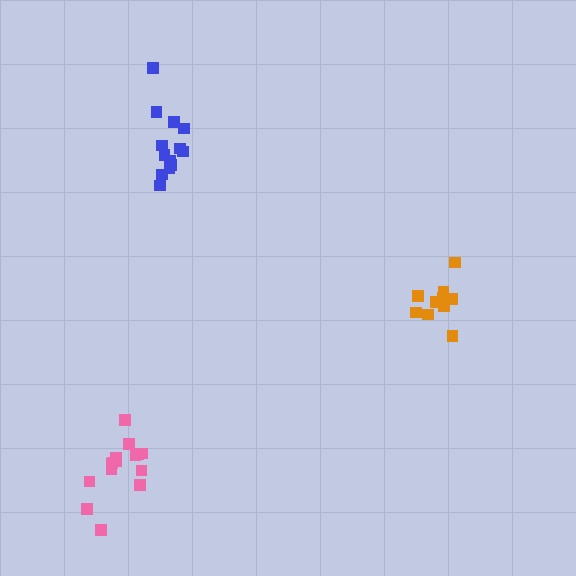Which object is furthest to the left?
The pink cluster is leftmost.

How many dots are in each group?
Group 1: 15 dots, Group 2: 10 dots, Group 3: 13 dots (38 total).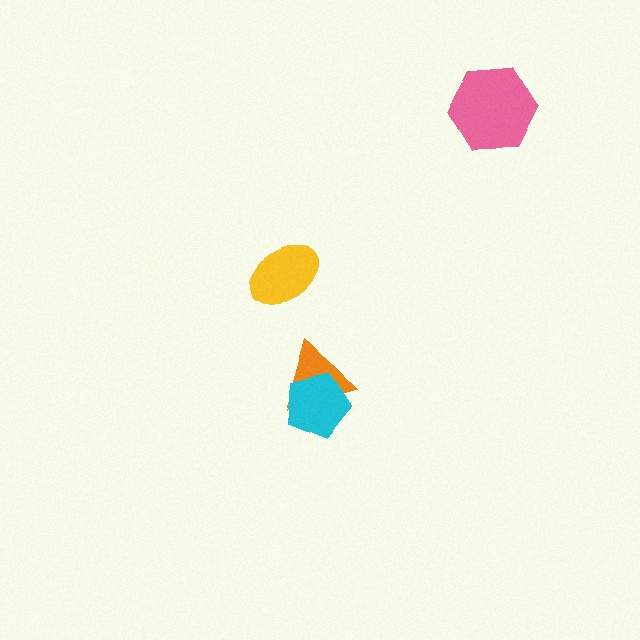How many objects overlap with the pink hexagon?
0 objects overlap with the pink hexagon.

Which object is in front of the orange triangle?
The cyan pentagon is in front of the orange triangle.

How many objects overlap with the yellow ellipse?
0 objects overlap with the yellow ellipse.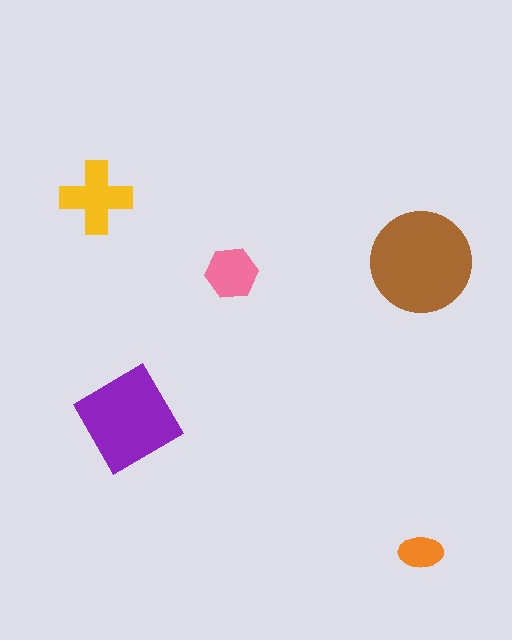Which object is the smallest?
The orange ellipse.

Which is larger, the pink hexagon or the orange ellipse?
The pink hexagon.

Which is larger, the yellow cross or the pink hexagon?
The yellow cross.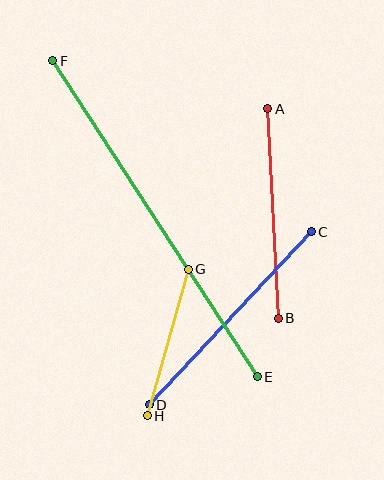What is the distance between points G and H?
The distance is approximately 152 pixels.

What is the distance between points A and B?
The distance is approximately 210 pixels.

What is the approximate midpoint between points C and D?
The midpoint is at approximately (230, 318) pixels.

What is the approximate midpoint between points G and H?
The midpoint is at approximately (168, 343) pixels.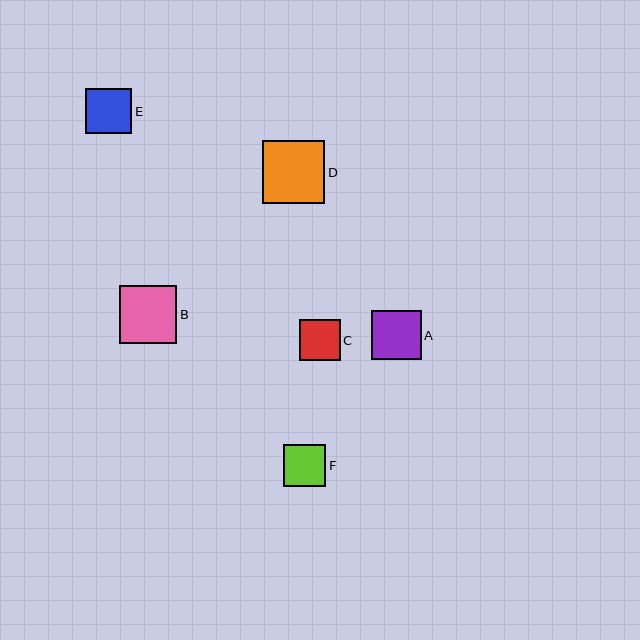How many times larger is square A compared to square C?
Square A is approximately 1.2 times the size of square C.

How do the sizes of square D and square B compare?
Square D and square B are approximately the same size.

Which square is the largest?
Square D is the largest with a size of approximately 63 pixels.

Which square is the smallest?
Square C is the smallest with a size of approximately 41 pixels.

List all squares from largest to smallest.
From largest to smallest: D, B, A, E, F, C.